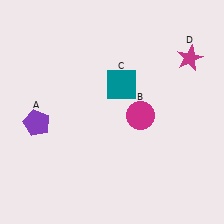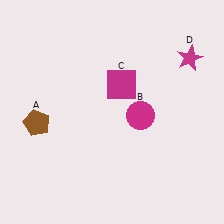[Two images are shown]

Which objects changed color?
A changed from purple to brown. C changed from teal to magenta.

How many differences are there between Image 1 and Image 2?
There are 2 differences between the two images.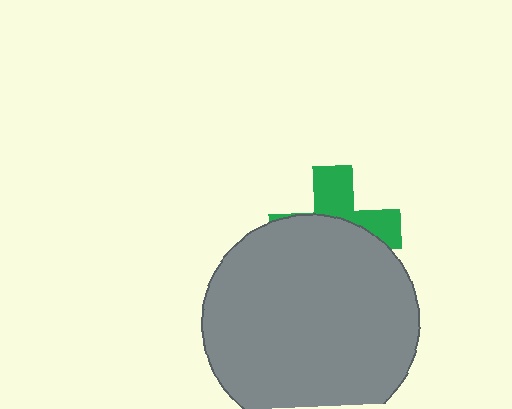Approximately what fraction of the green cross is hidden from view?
Roughly 62% of the green cross is hidden behind the gray circle.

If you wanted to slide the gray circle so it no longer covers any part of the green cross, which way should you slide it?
Slide it down — that is the most direct way to separate the two shapes.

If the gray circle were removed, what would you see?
You would see the complete green cross.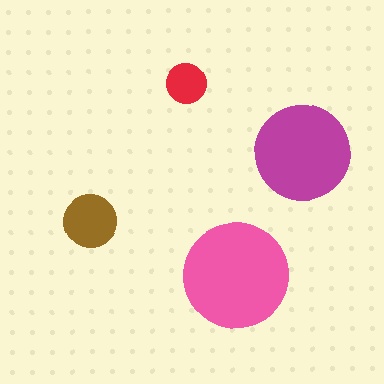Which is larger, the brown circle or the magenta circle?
The magenta one.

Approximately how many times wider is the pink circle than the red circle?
About 2.5 times wider.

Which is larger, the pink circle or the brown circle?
The pink one.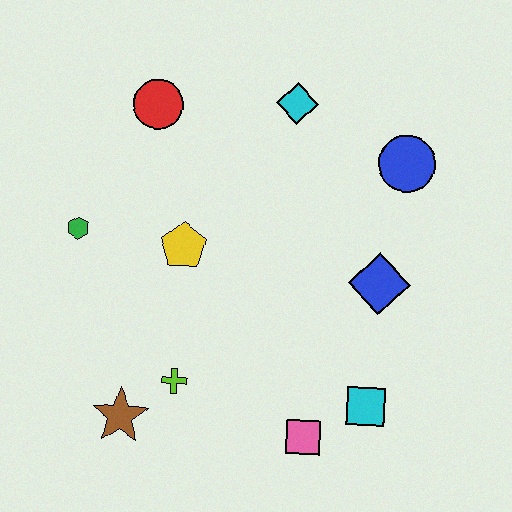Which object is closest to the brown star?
The lime cross is closest to the brown star.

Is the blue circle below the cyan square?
No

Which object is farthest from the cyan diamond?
The brown star is farthest from the cyan diamond.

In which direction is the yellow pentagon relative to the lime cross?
The yellow pentagon is above the lime cross.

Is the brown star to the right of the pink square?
No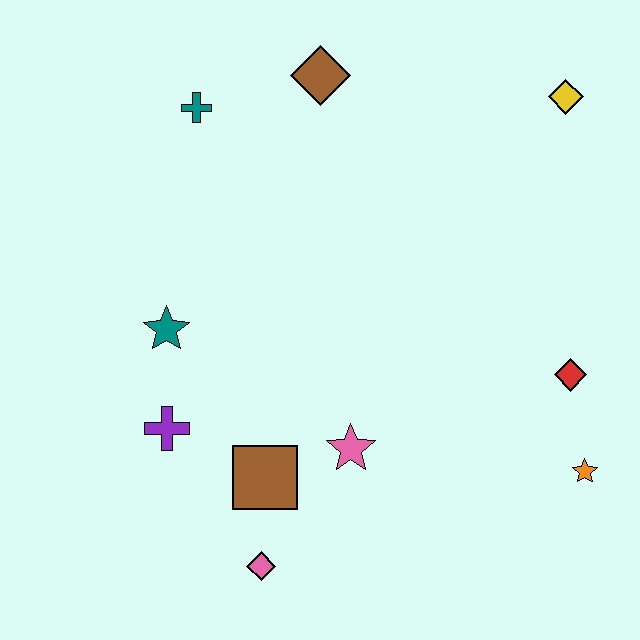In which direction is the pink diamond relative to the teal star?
The pink diamond is below the teal star.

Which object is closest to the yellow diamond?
The brown diamond is closest to the yellow diamond.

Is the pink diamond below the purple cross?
Yes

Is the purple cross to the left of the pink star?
Yes